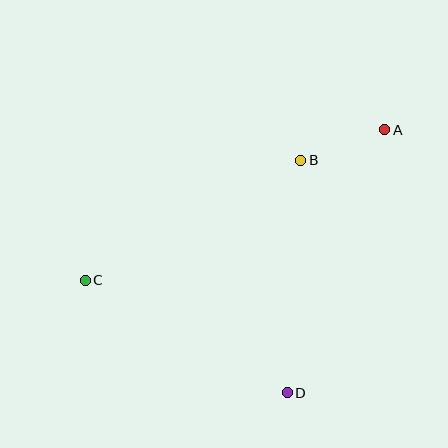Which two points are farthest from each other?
Points A and C are farthest from each other.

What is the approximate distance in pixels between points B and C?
The distance between B and C is approximately 246 pixels.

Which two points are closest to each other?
Points A and B are closest to each other.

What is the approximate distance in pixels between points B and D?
The distance between B and D is approximately 233 pixels.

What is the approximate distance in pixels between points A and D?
The distance between A and D is approximately 280 pixels.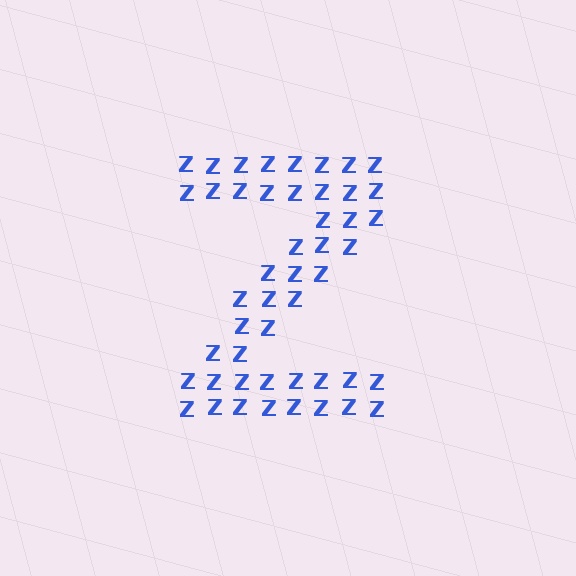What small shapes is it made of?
It is made of small letter Z's.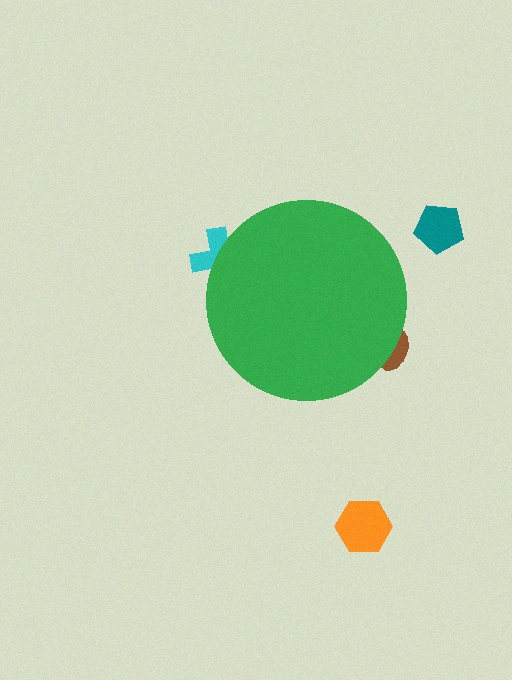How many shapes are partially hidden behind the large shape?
2 shapes are partially hidden.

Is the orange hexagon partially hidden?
No, the orange hexagon is fully visible.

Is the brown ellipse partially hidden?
Yes, the brown ellipse is partially hidden behind the green circle.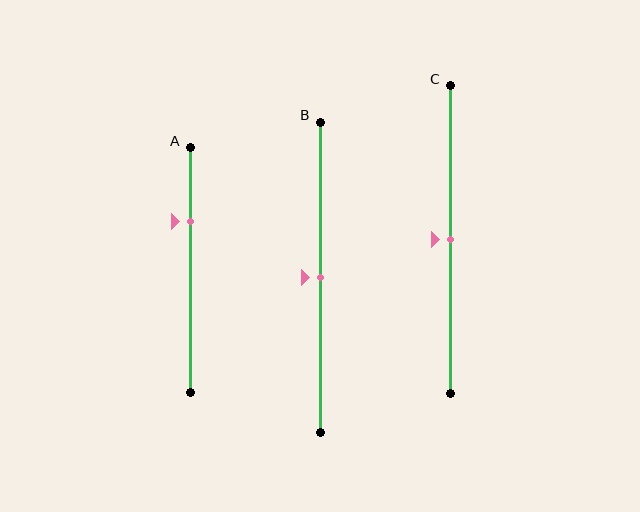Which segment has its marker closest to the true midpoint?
Segment B has its marker closest to the true midpoint.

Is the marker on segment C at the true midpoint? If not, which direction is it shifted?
Yes, the marker on segment C is at the true midpoint.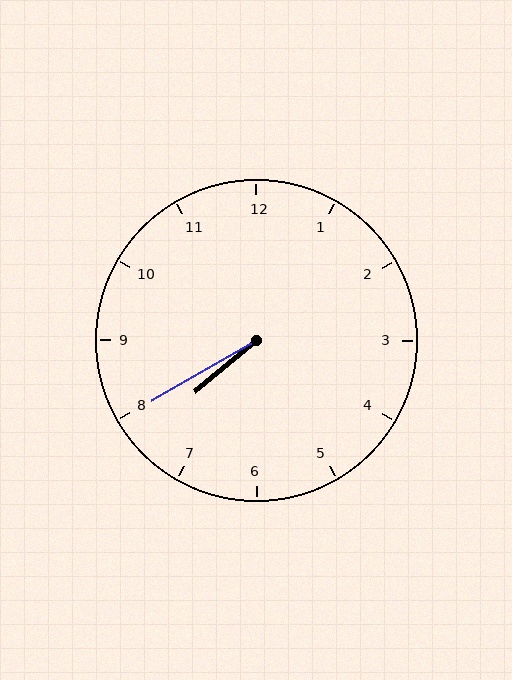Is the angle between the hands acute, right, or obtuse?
It is acute.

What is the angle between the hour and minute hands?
Approximately 10 degrees.